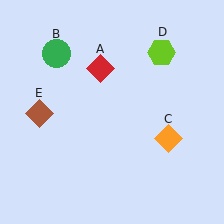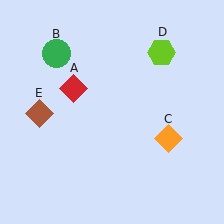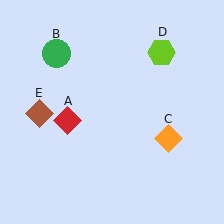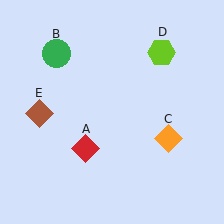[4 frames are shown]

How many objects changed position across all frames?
1 object changed position: red diamond (object A).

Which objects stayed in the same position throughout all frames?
Green circle (object B) and orange diamond (object C) and lime hexagon (object D) and brown diamond (object E) remained stationary.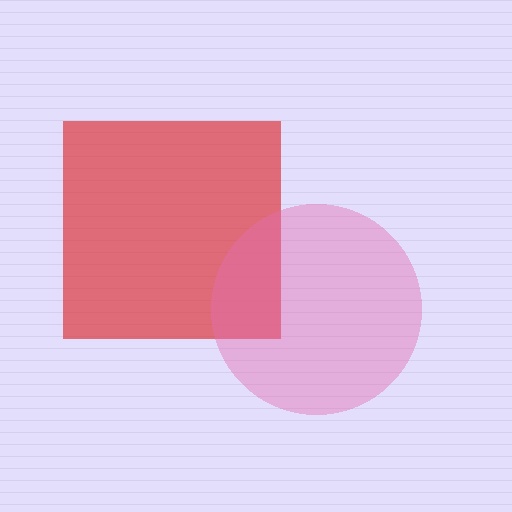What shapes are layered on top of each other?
The layered shapes are: a red square, a pink circle.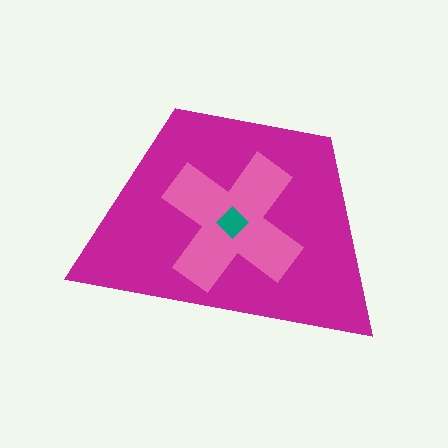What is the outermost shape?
The magenta trapezoid.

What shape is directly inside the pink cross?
The teal diamond.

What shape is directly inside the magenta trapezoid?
The pink cross.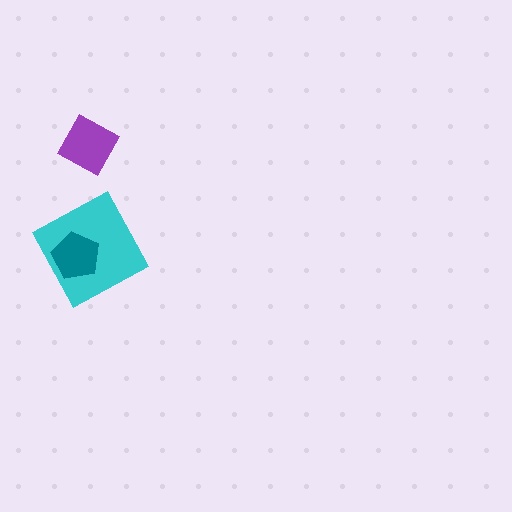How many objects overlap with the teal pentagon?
1 object overlaps with the teal pentagon.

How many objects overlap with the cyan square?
1 object overlaps with the cyan square.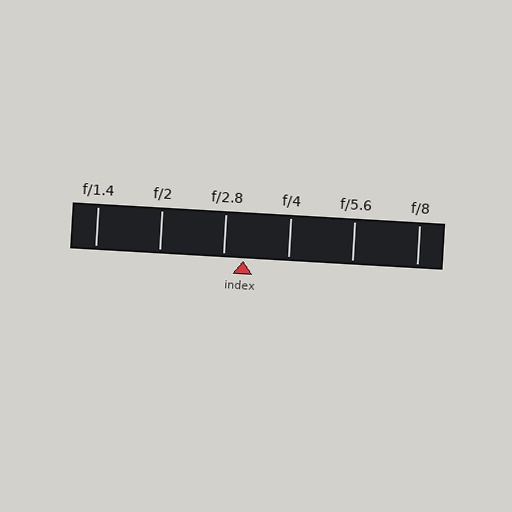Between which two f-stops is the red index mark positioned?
The index mark is between f/2.8 and f/4.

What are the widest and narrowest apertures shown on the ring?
The widest aperture shown is f/1.4 and the narrowest is f/8.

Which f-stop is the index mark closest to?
The index mark is closest to f/2.8.